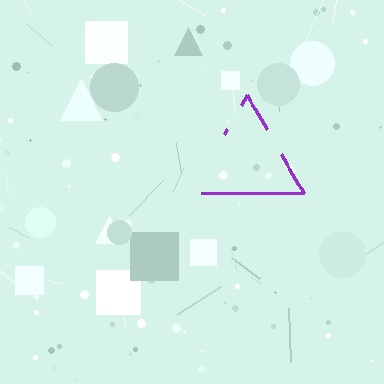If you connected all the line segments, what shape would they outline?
They would outline a triangle.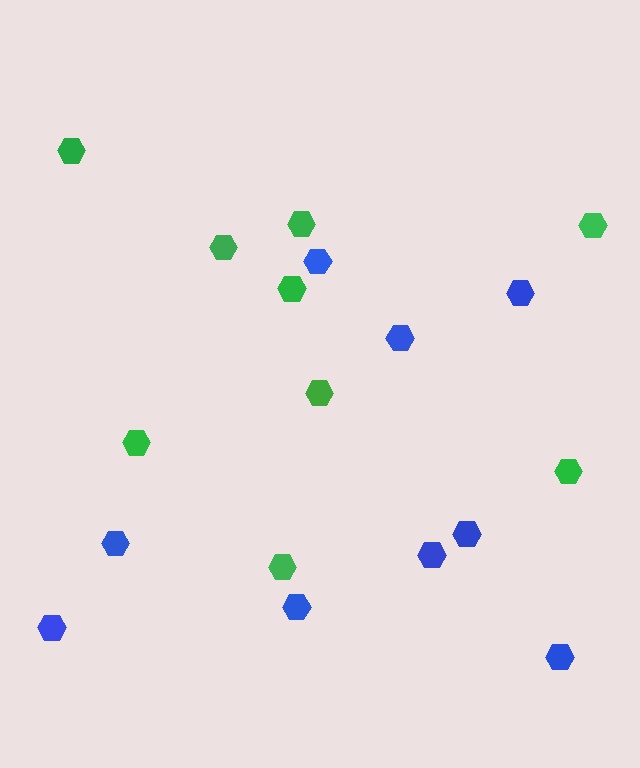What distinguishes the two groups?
There are 2 groups: one group of green hexagons (9) and one group of blue hexagons (9).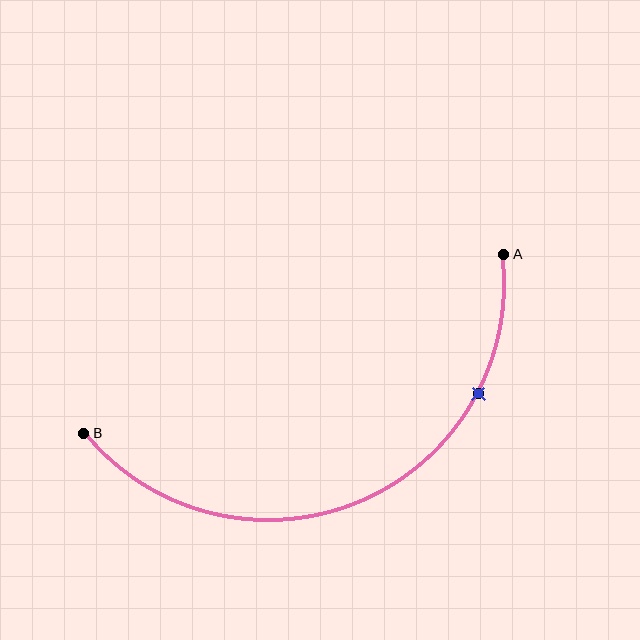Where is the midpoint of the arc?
The arc midpoint is the point on the curve farthest from the straight line joining A and B. It sits below that line.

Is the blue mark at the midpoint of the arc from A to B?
No. The blue mark lies on the arc but is closer to endpoint A. The arc midpoint would be at the point on the curve equidistant along the arc from both A and B.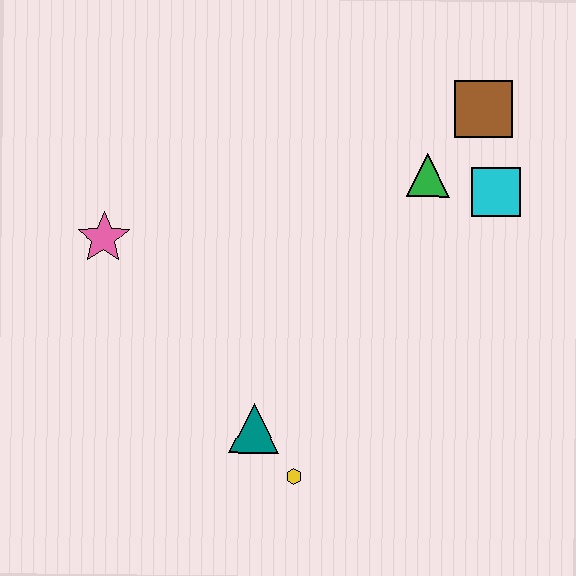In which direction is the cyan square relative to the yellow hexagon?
The cyan square is above the yellow hexagon.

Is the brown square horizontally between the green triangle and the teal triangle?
No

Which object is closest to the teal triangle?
The yellow hexagon is closest to the teal triangle.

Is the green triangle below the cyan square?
No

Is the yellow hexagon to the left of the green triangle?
Yes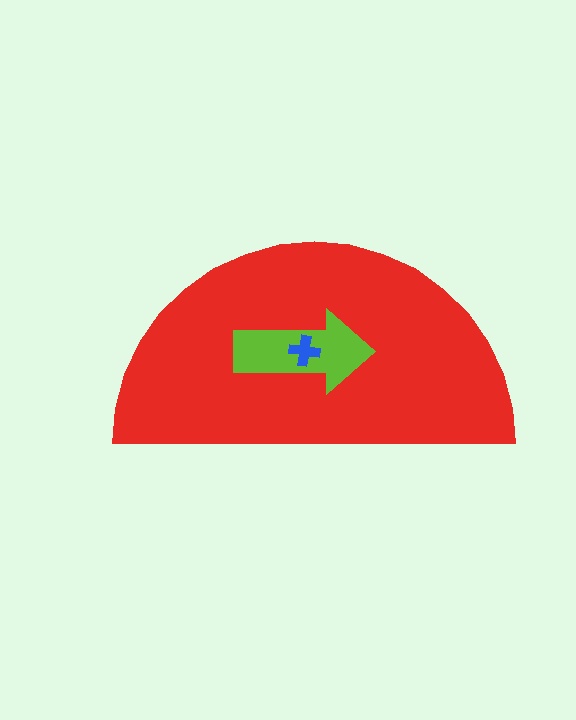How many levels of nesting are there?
3.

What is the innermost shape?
The blue cross.